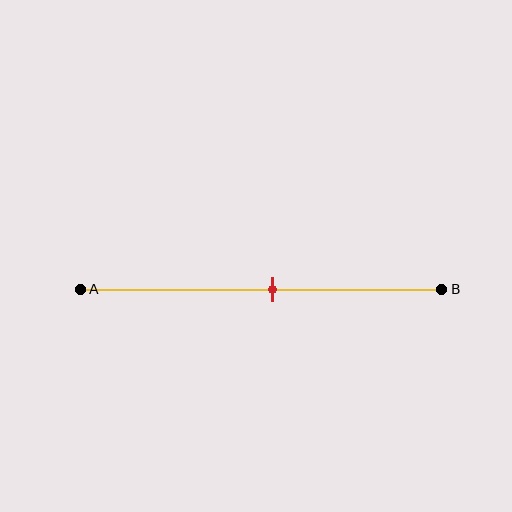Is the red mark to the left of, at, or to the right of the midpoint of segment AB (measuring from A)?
The red mark is to the right of the midpoint of segment AB.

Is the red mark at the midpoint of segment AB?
No, the mark is at about 55% from A, not at the 50% midpoint.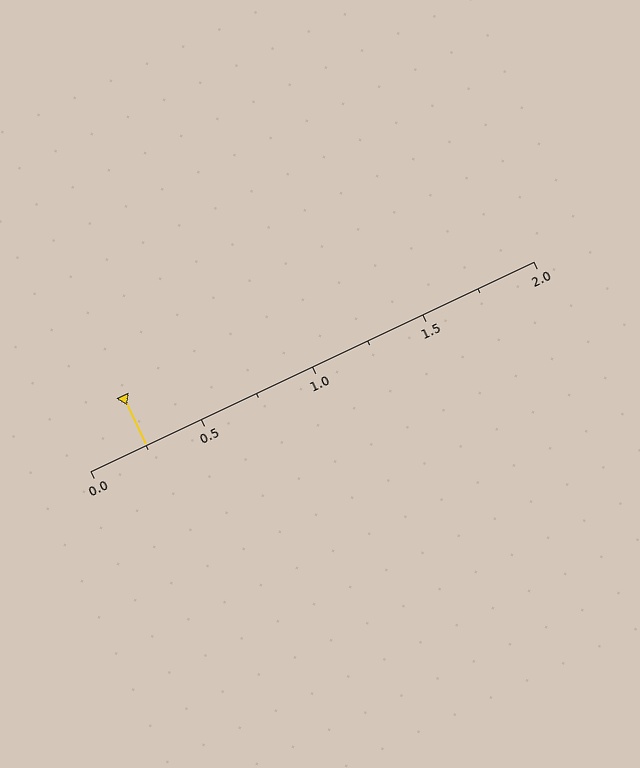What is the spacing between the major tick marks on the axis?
The major ticks are spaced 0.5 apart.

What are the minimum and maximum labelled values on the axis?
The axis runs from 0.0 to 2.0.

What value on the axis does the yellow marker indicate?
The marker indicates approximately 0.25.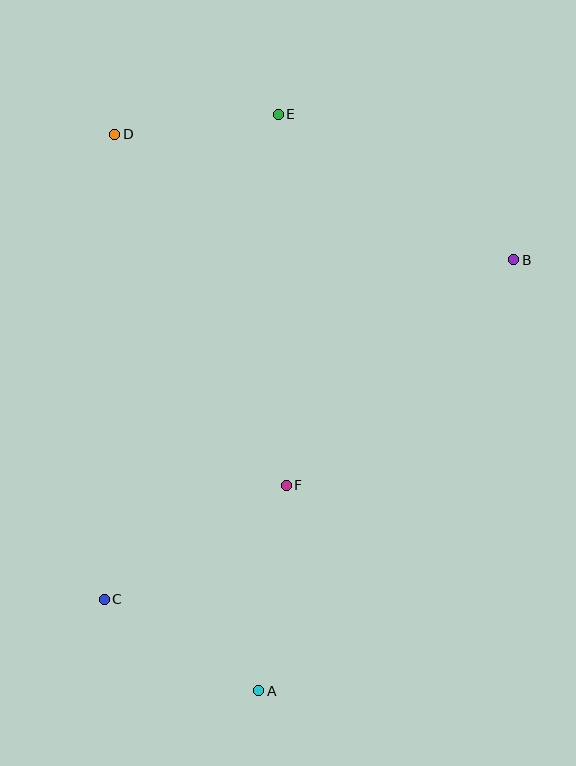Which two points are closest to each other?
Points D and E are closest to each other.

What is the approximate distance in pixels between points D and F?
The distance between D and F is approximately 391 pixels.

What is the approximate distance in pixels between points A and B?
The distance between A and B is approximately 501 pixels.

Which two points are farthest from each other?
Points A and E are farthest from each other.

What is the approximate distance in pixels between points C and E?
The distance between C and E is approximately 515 pixels.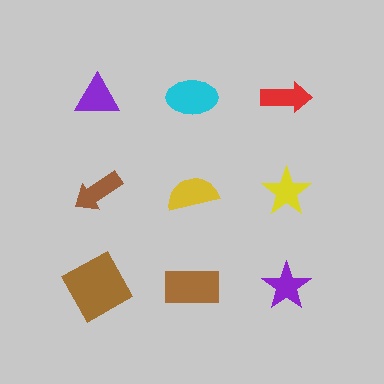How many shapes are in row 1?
3 shapes.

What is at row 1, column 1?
A purple triangle.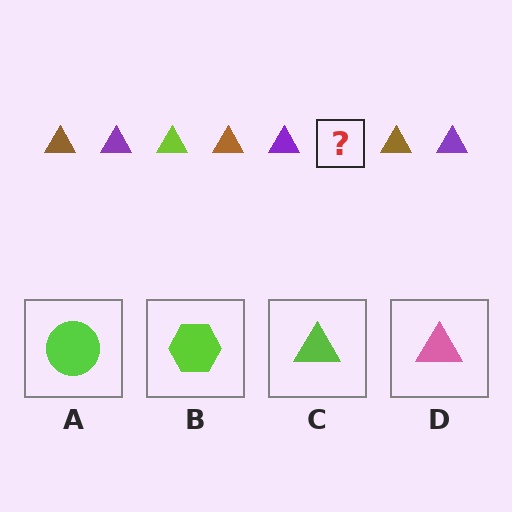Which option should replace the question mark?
Option C.